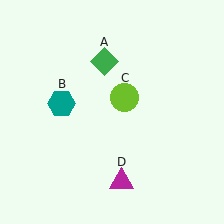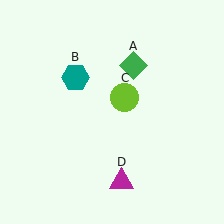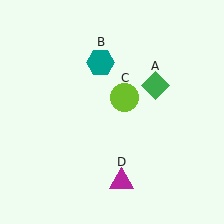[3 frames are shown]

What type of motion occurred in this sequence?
The green diamond (object A), teal hexagon (object B) rotated clockwise around the center of the scene.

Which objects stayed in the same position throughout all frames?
Lime circle (object C) and magenta triangle (object D) remained stationary.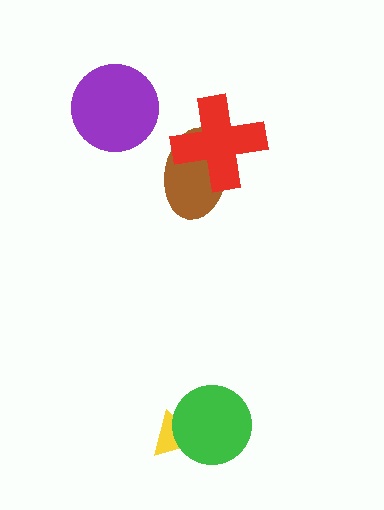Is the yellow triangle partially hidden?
Yes, it is partially covered by another shape.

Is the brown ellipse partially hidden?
Yes, it is partially covered by another shape.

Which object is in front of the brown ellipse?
The red cross is in front of the brown ellipse.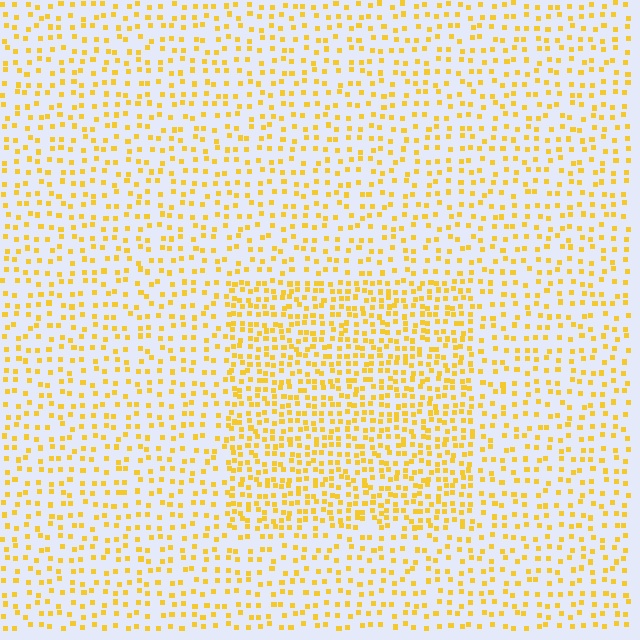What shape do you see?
I see a rectangle.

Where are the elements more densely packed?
The elements are more densely packed inside the rectangle boundary.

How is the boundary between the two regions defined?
The boundary is defined by a change in element density (approximately 1.8x ratio). All elements are the same color, size, and shape.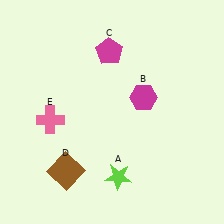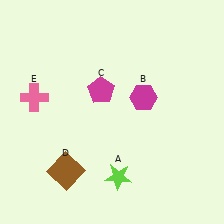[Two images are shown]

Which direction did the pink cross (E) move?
The pink cross (E) moved up.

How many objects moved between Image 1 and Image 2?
2 objects moved between the two images.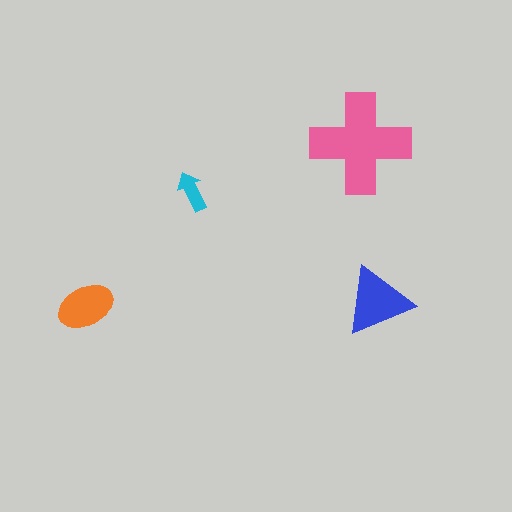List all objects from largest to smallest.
The pink cross, the blue triangle, the orange ellipse, the cyan arrow.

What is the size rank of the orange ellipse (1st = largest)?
3rd.